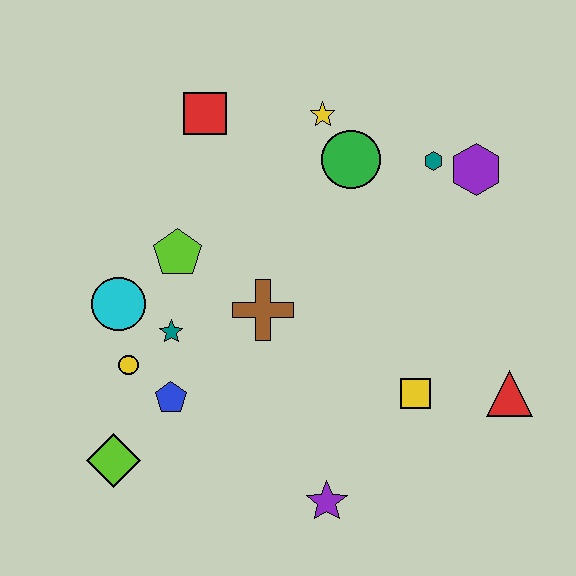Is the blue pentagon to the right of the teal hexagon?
No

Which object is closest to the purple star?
The yellow square is closest to the purple star.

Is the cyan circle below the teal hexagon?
Yes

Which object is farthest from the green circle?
The lime diamond is farthest from the green circle.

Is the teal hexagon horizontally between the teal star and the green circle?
No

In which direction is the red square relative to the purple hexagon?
The red square is to the left of the purple hexagon.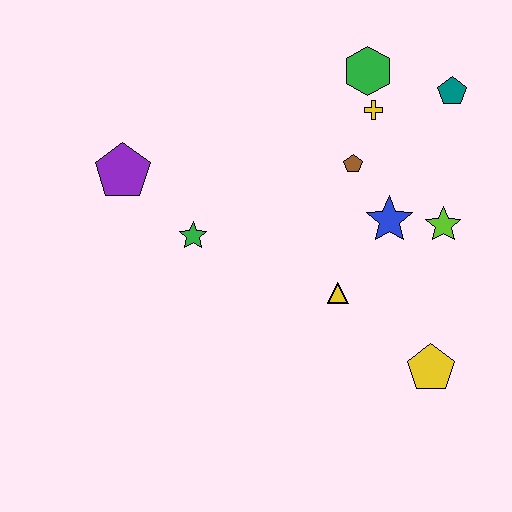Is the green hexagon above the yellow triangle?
Yes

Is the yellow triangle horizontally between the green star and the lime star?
Yes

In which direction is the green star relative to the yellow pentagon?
The green star is to the left of the yellow pentagon.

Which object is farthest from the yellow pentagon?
The purple pentagon is farthest from the yellow pentagon.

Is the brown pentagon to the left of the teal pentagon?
Yes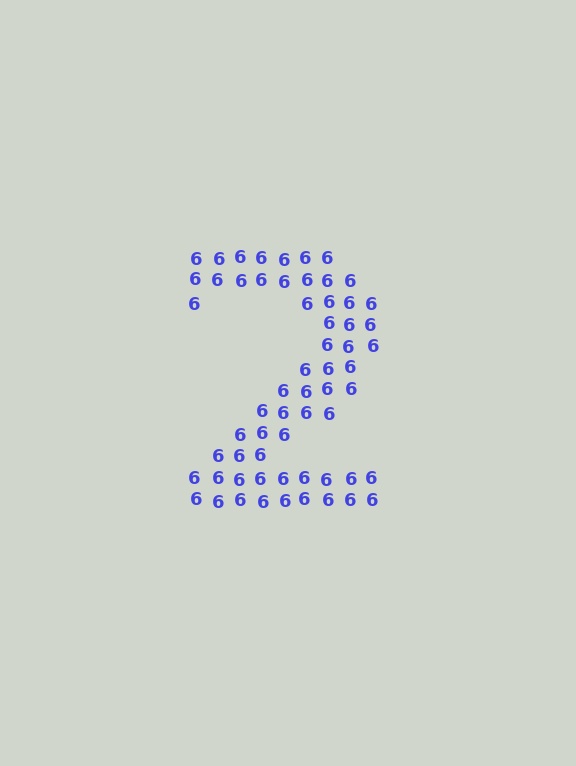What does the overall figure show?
The overall figure shows the digit 2.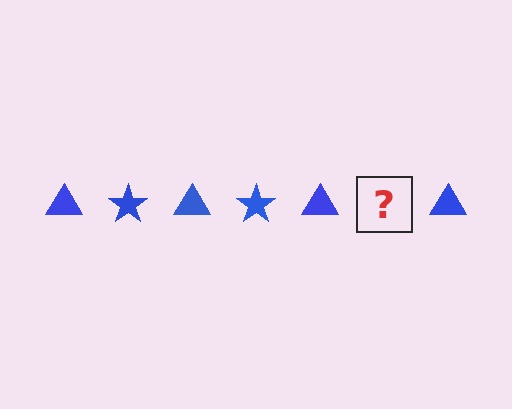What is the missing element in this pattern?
The missing element is a blue star.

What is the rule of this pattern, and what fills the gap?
The rule is that the pattern cycles through triangle, star shapes in blue. The gap should be filled with a blue star.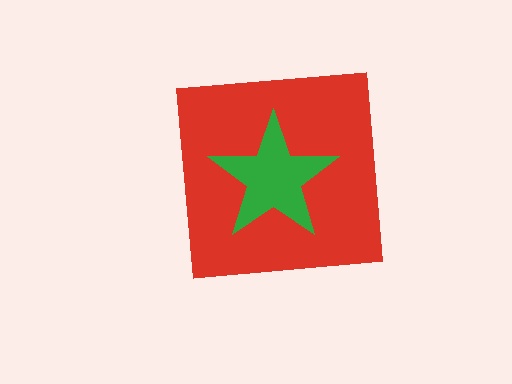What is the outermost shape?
The red square.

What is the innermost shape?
The green star.